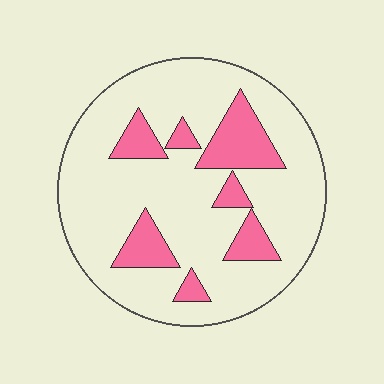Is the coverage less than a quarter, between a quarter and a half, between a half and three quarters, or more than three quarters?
Less than a quarter.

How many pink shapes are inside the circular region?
7.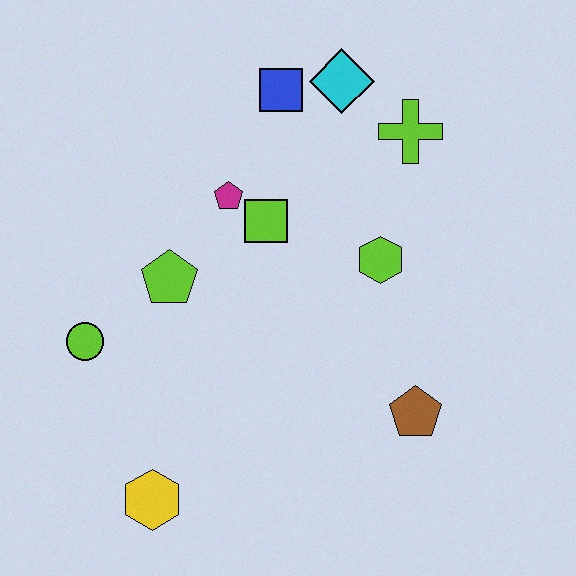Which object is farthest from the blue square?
The yellow hexagon is farthest from the blue square.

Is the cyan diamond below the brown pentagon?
No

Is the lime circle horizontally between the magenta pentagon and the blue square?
No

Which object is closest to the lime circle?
The lime pentagon is closest to the lime circle.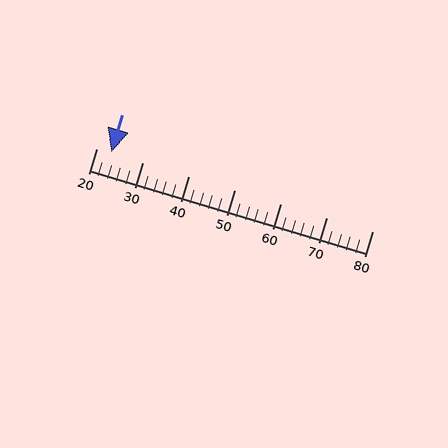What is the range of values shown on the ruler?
The ruler shows values from 20 to 80.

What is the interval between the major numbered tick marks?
The major tick marks are spaced 10 units apart.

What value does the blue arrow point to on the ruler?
The blue arrow points to approximately 23.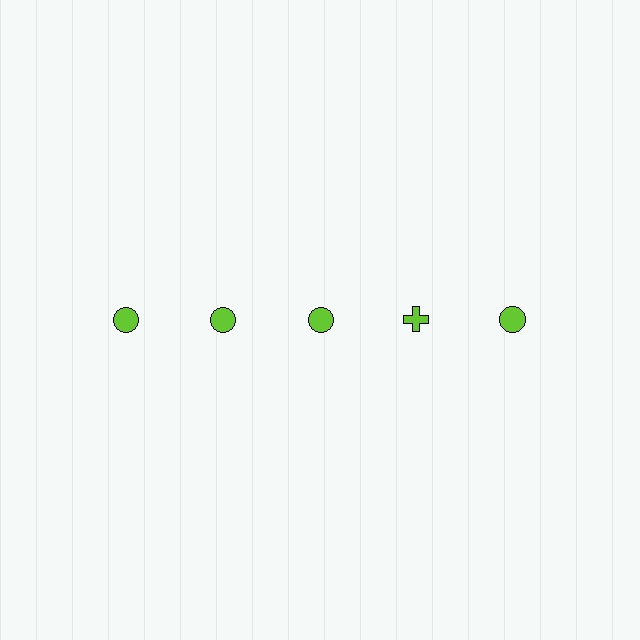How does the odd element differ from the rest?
It has a different shape: cross instead of circle.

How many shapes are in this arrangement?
There are 5 shapes arranged in a grid pattern.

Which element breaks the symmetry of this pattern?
The lime cross in the top row, second from right column breaks the symmetry. All other shapes are lime circles.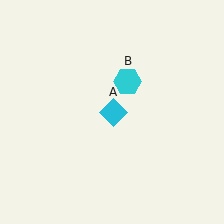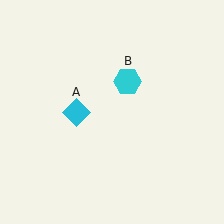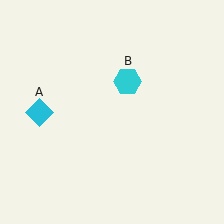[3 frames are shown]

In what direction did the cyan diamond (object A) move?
The cyan diamond (object A) moved left.